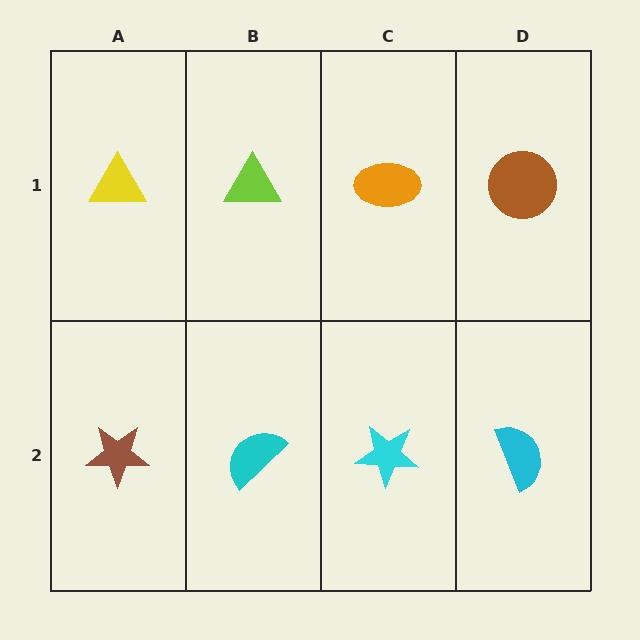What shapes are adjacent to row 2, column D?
A brown circle (row 1, column D), a cyan star (row 2, column C).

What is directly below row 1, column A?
A brown star.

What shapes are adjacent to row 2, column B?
A lime triangle (row 1, column B), a brown star (row 2, column A), a cyan star (row 2, column C).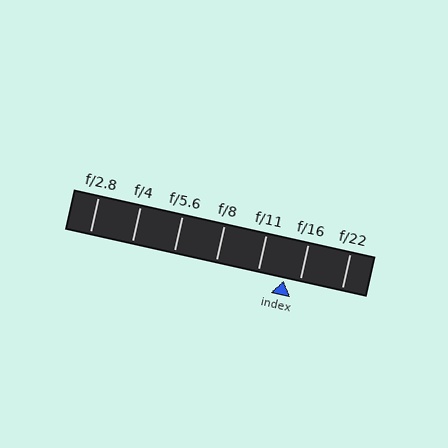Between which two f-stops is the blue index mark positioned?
The index mark is between f/11 and f/16.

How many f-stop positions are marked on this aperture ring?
There are 7 f-stop positions marked.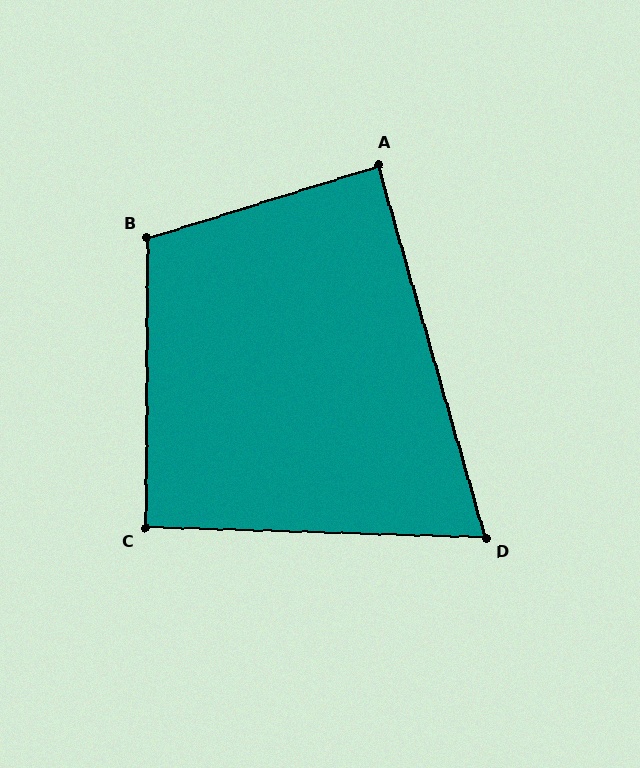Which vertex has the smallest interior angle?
D, at approximately 72 degrees.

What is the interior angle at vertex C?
Approximately 91 degrees (approximately right).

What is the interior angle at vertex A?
Approximately 89 degrees (approximately right).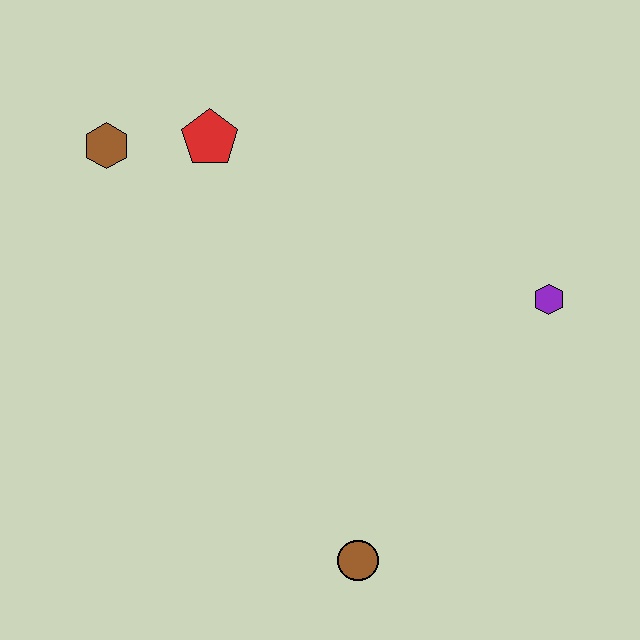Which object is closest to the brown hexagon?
The red pentagon is closest to the brown hexagon.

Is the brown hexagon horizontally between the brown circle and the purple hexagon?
No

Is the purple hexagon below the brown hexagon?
Yes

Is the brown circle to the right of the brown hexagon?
Yes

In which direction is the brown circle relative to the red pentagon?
The brown circle is below the red pentagon.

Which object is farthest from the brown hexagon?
The brown circle is farthest from the brown hexagon.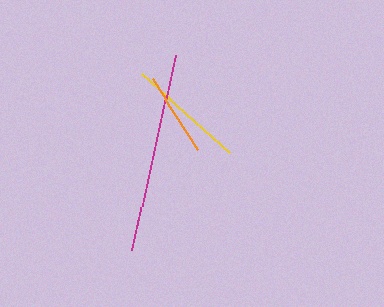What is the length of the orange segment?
The orange segment is approximately 85 pixels long.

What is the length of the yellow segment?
The yellow segment is approximately 118 pixels long.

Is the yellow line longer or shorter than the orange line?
The yellow line is longer than the orange line.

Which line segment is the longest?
The magenta line is the longest at approximately 200 pixels.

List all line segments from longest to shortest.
From longest to shortest: magenta, yellow, orange.